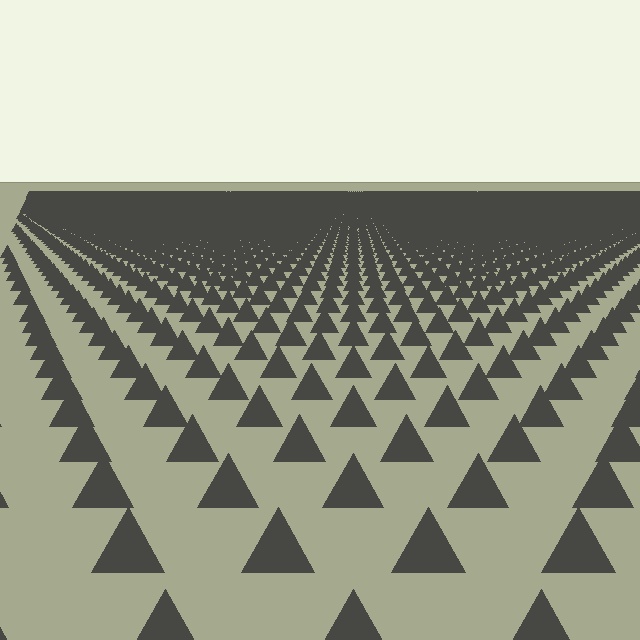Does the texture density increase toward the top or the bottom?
Density increases toward the top.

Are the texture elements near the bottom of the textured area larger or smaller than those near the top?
Larger. Near the bottom, elements are closer to the viewer and appear at a bigger on-screen size.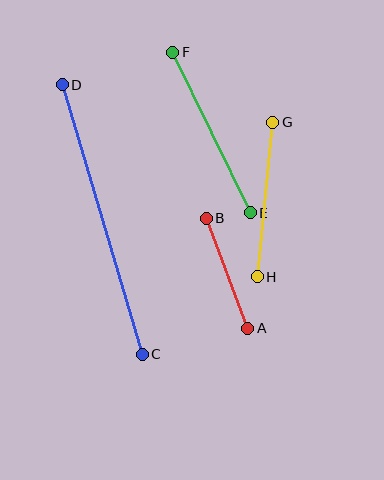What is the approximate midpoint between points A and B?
The midpoint is at approximately (227, 273) pixels.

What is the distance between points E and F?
The distance is approximately 178 pixels.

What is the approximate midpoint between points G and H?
The midpoint is at approximately (265, 199) pixels.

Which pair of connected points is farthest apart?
Points C and D are farthest apart.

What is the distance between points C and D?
The distance is approximately 281 pixels.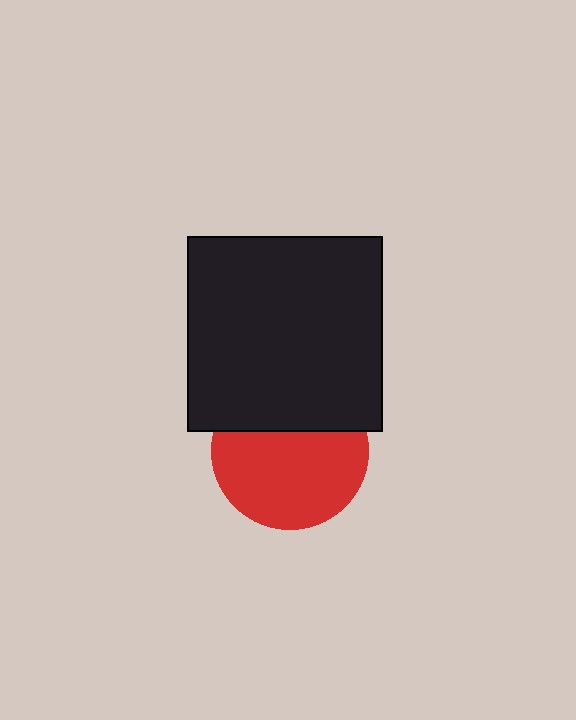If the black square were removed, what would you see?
You would see the complete red circle.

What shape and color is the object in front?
The object in front is a black square.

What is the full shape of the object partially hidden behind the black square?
The partially hidden object is a red circle.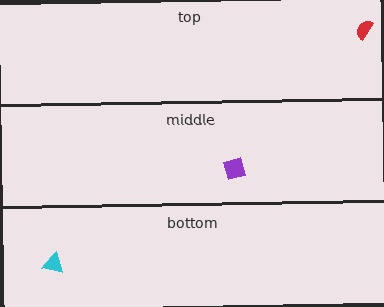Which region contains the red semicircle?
The top region.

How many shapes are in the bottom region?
1.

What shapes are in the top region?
The red semicircle.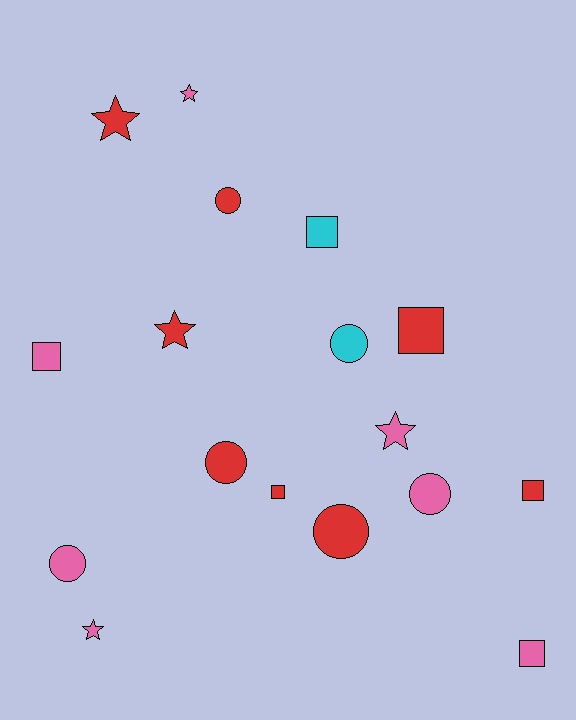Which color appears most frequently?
Red, with 8 objects.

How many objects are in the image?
There are 17 objects.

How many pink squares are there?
There are 2 pink squares.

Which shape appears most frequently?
Square, with 6 objects.